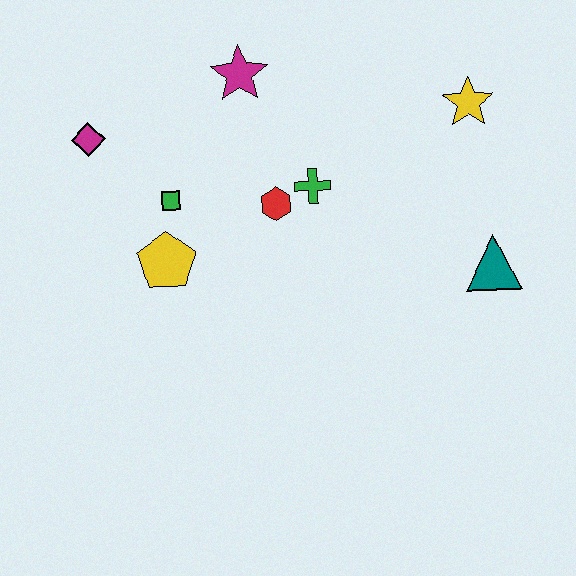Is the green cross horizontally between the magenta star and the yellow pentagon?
No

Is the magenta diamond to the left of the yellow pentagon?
Yes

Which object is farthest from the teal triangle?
The magenta diamond is farthest from the teal triangle.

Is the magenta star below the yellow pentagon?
No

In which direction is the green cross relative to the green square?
The green cross is to the right of the green square.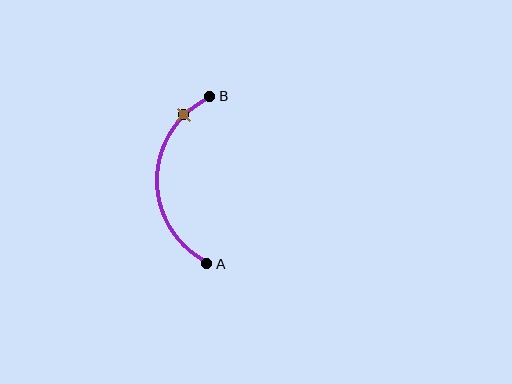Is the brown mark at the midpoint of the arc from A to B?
No. The brown mark lies on the arc but is closer to endpoint B. The arc midpoint would be at the point on the curve equidistant along the arc from both A and B.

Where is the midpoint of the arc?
The arc midpoint is the point on the curve farthest from the straight line joining A and B. It sits to the left of that line.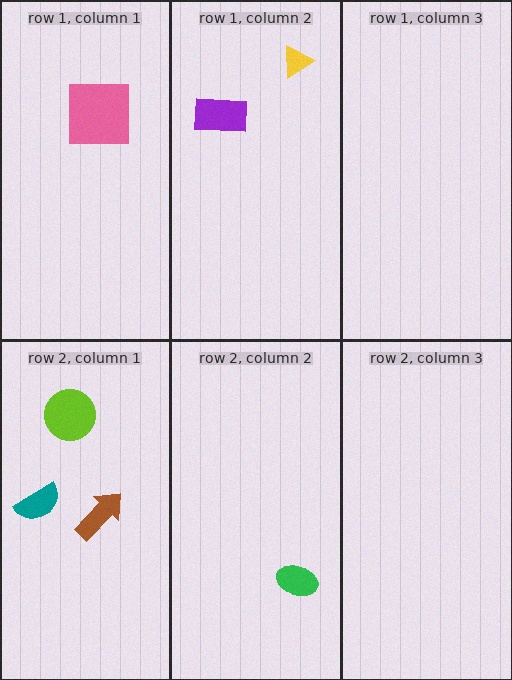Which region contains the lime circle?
The row 2, column 1 region.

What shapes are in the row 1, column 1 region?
The pink square.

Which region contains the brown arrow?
The row 2, column 1 region.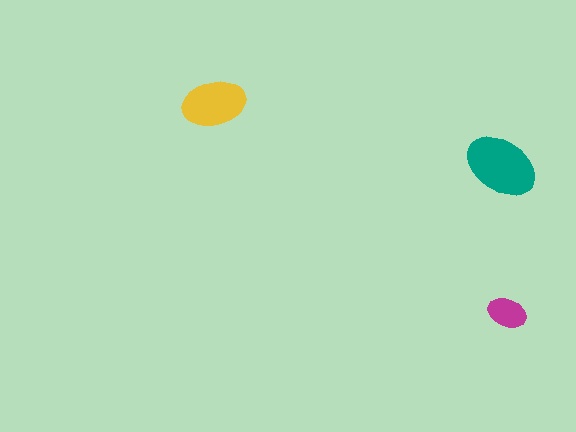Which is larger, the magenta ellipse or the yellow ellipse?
The yellow one.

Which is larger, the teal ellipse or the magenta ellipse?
The teal one.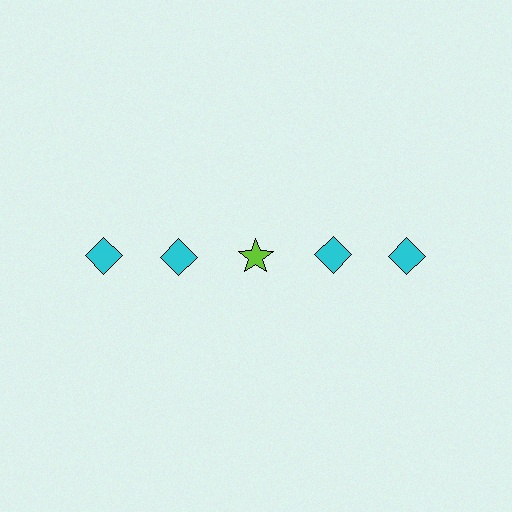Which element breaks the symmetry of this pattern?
The lime star in the top row, center column breaks the symmetry. All other shapes are cyan diamonds.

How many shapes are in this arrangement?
There are 5 shapes arranged in a grid pattern.